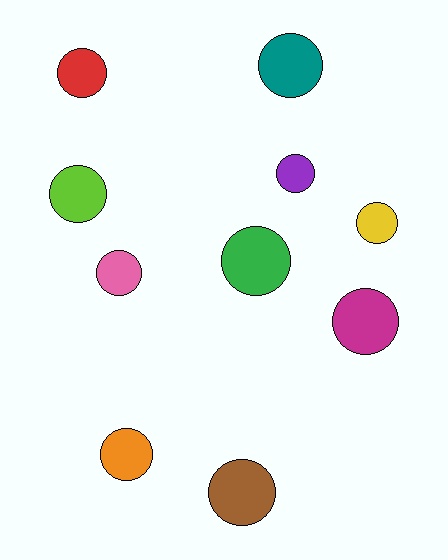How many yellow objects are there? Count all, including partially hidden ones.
There is 1 yellow object.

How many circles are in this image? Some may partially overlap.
There are 10 circles.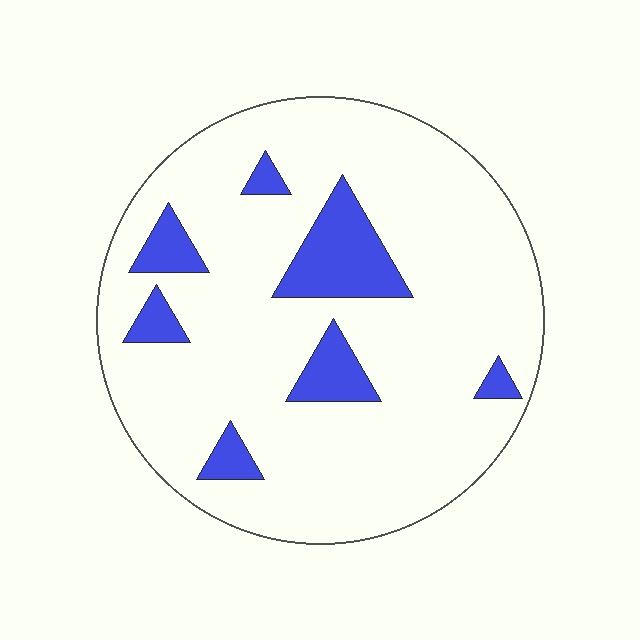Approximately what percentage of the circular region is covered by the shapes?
Approximately 15%.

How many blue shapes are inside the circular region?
7.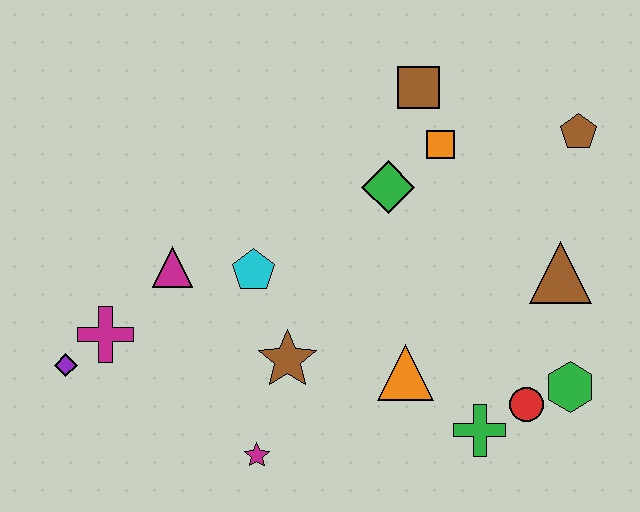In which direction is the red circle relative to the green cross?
The red circle is to the right of the green cross.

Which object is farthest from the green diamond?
The purple diamond is farthest from the green diamond.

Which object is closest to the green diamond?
The orange square is closest to the green diamond.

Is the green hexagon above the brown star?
No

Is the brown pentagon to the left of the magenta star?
No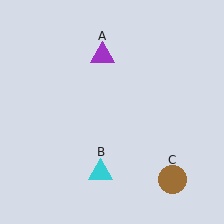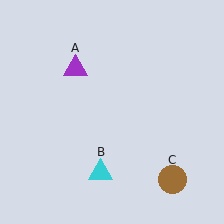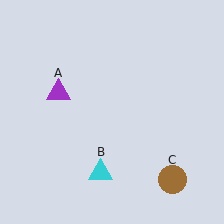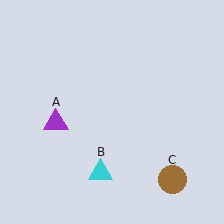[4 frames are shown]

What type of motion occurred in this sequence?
The purple triangle (object A) rotated counterclockwise around the center of the scene.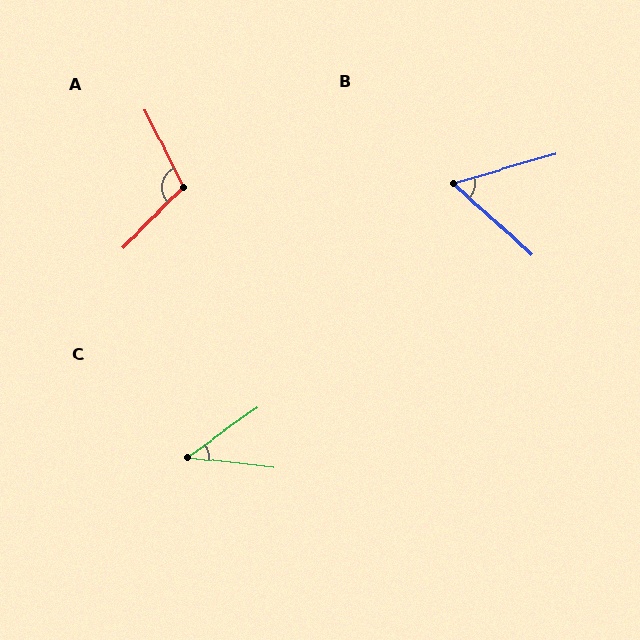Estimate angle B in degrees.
Approximately 59 degrees.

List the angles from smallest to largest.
C (41°), B (59°), A (108°).